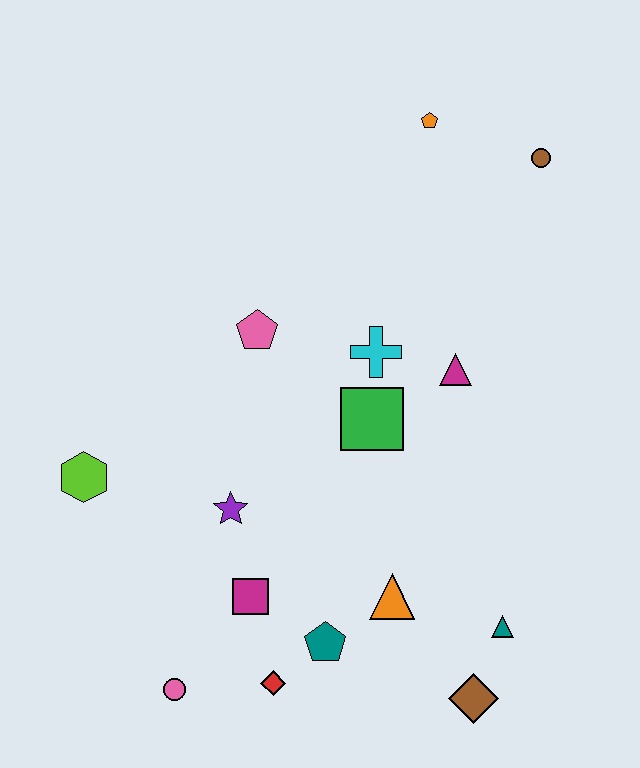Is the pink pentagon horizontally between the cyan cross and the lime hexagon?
Yes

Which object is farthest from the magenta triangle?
The pink circle is farthest from the magenta triangle.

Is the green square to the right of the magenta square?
Yes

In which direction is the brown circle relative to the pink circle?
The brown circle is above the pink circle.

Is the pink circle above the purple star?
No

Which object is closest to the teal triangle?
The brown diamond is closest to the teal triangle.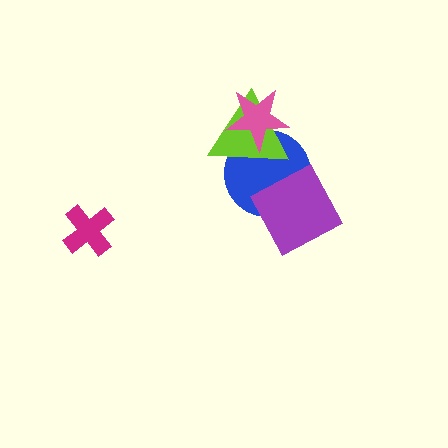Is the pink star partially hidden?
No, no other shape covers it.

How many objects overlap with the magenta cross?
0 objects overlap with the magenta cross.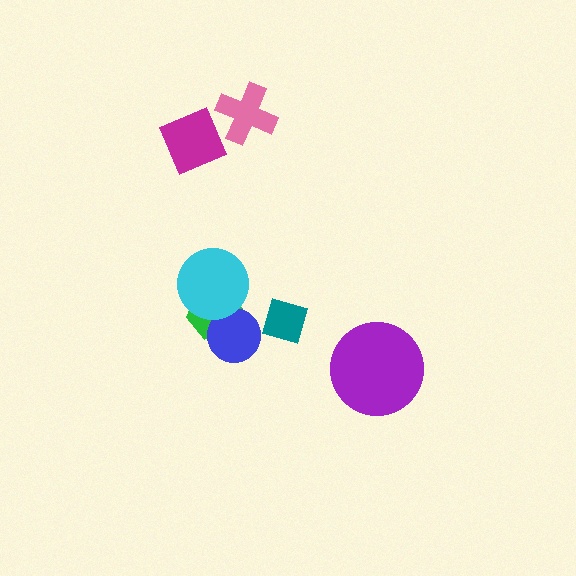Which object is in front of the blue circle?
The cyan circle is in front of the blue circle.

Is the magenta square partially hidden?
No, no other shape covers it.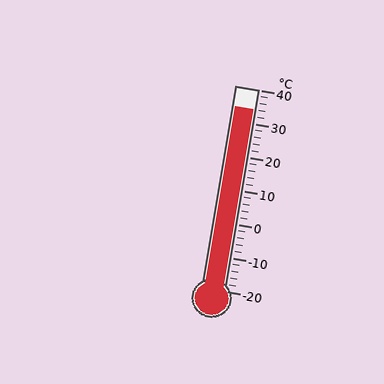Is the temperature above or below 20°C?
The temperature is above 20°C.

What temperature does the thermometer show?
The thermometer shows approximately 34°C.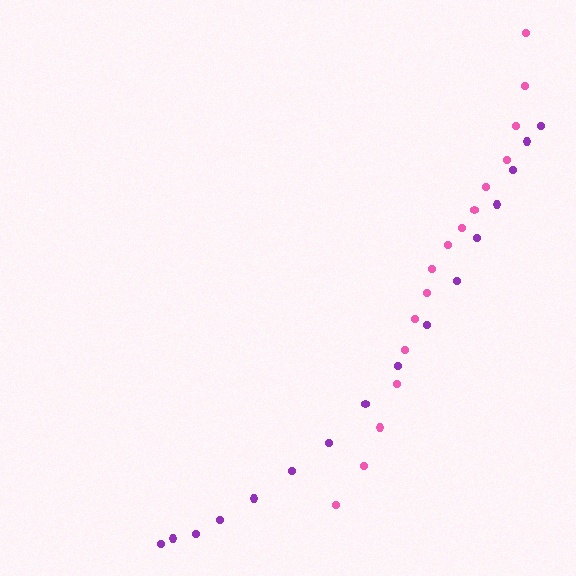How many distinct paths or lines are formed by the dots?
There are 2 distinct paths.